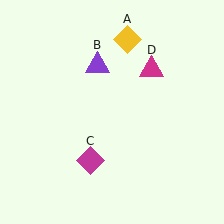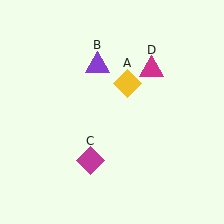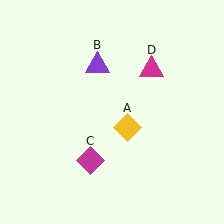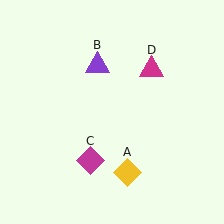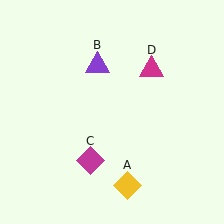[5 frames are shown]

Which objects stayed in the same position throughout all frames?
Purple triangle (object B) and magenta diamond (object C) and magenta triangle (object D) remained stationary.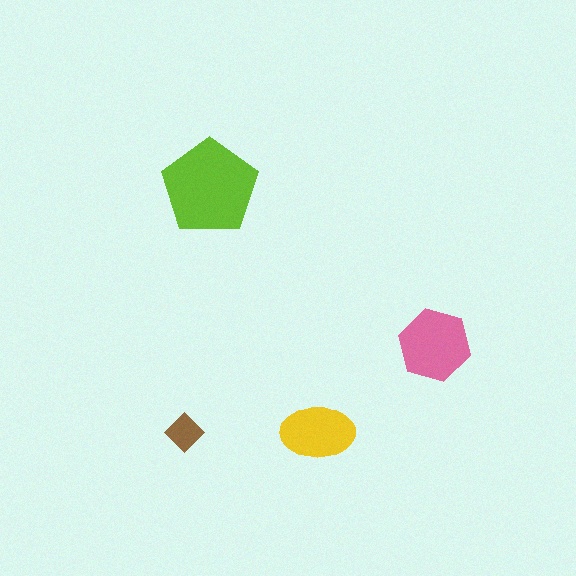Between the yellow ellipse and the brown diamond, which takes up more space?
The yellow ellipse.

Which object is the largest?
The lime pentagon.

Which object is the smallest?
The brown diamond.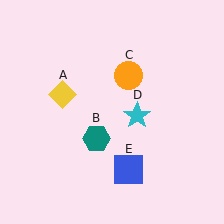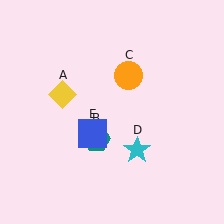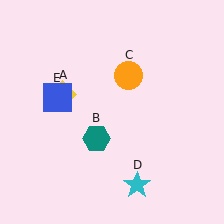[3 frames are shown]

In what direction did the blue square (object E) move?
The blue square (object E) moved up and to the left.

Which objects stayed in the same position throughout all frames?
Yellow diamond (object A) and teal hexagon (object B) and orange circle (object C) remained stationary.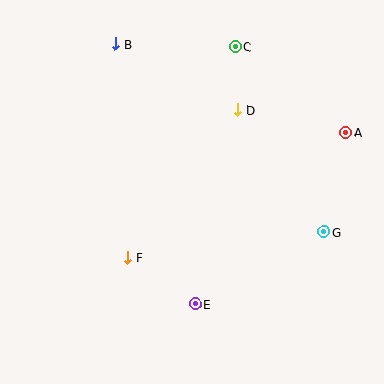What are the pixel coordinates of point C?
Point C is at (235, 46).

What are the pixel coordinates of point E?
Point E is at (195, 304).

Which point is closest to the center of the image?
Point F at (127, 257) is closest to the center.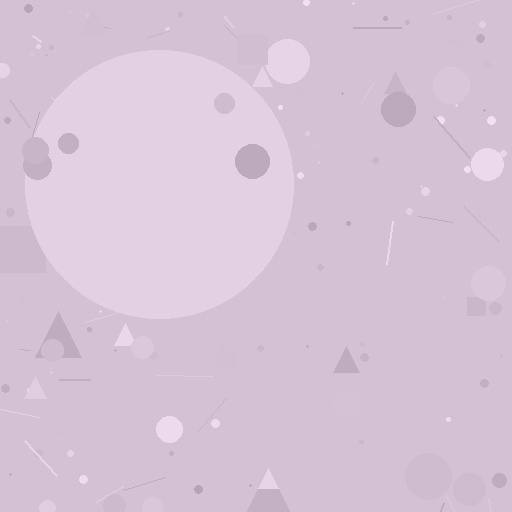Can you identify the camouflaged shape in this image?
The camouflaged shape is a circle.